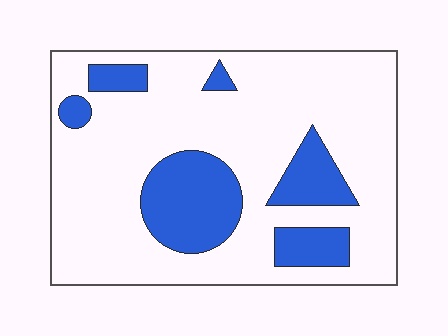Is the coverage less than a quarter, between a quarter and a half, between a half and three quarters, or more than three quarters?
Less than a quarter.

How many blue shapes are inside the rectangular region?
6.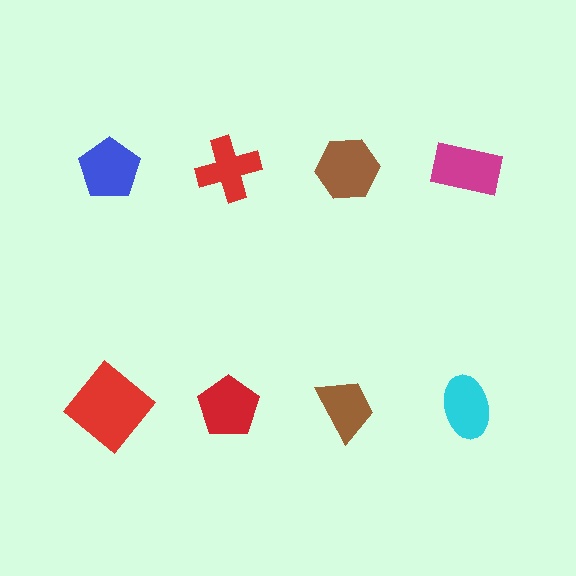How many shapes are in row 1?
4 shapes.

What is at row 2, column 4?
A cyan ellipse.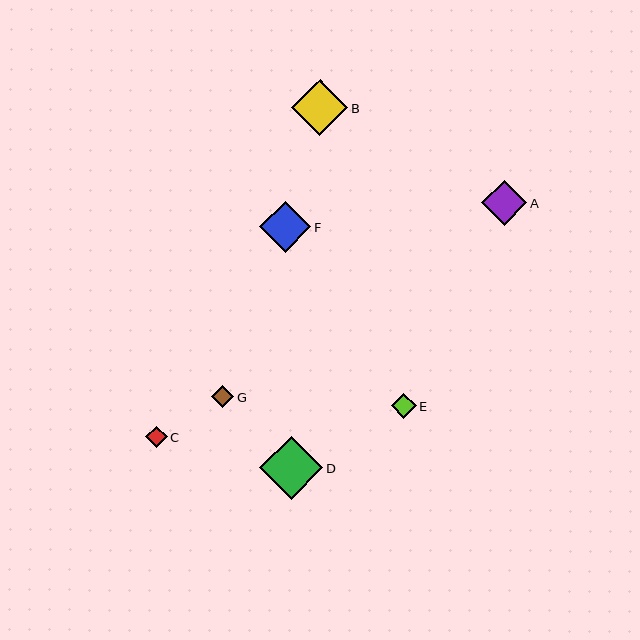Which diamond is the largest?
Diamond D is the largest with a size of approximately 63 pixels.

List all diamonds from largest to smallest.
From largest to smallest: D, B, F, A, E, G, C.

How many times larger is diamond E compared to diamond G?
Diamond E is approximately 1.1 times the size of diamond G.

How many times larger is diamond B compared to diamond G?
Diamond B is approximately 2.5 times the size of diamond G.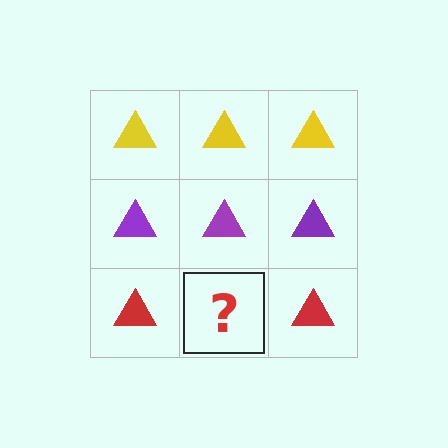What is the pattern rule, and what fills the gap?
The rule is that each row has a consistent color. The gap should be filled with a red triangle.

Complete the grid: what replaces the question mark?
The question mark should be replaced with a red triangle.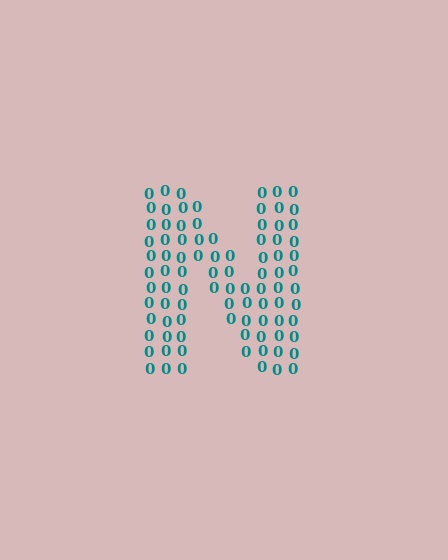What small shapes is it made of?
It is made of small digit 0's.